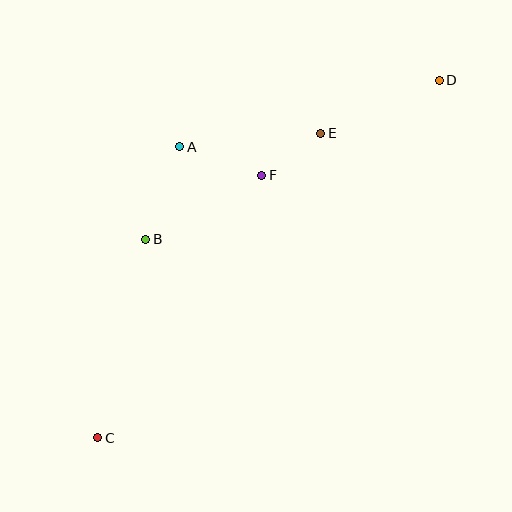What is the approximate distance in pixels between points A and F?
The distance between A and F is approximately 86 pixels.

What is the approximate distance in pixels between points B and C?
The distance between B and C is approximately 204 pixels.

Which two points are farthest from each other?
Points C and D are farthest from each other.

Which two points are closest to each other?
Points E and F are closest to each other.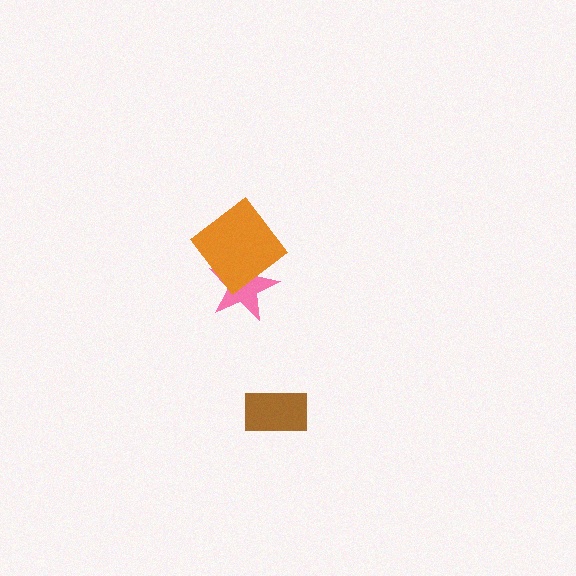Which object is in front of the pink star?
The orange diamond is in front of the pink star.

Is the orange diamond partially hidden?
No, no other shape covers it.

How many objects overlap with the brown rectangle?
0 objects overlap with the brown rectangle.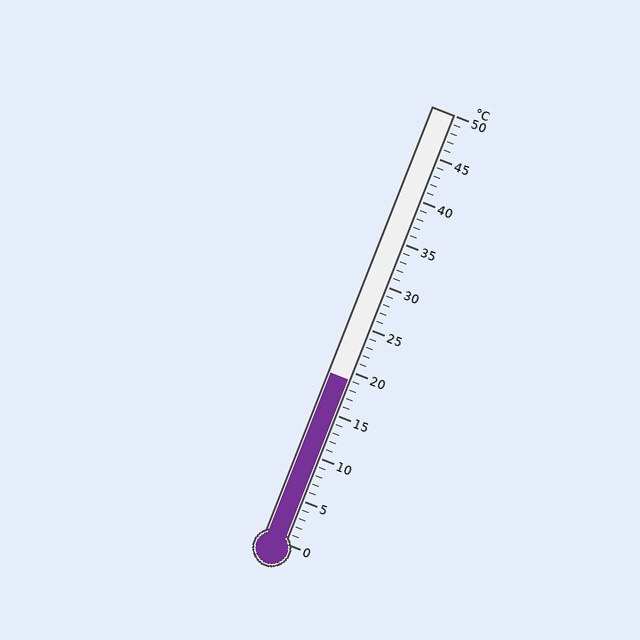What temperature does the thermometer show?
The thermometer shows approximately 19°C.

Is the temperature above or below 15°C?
The temperature is above 15°C.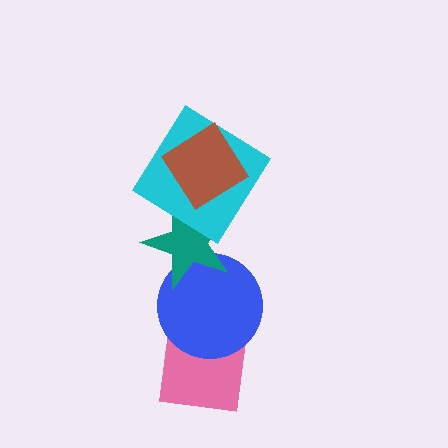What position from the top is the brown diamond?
The brown diamond is 1st from the top.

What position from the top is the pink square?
The pink square is 5th from the top.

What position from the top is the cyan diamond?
The cyan diamond is 2nd from the top.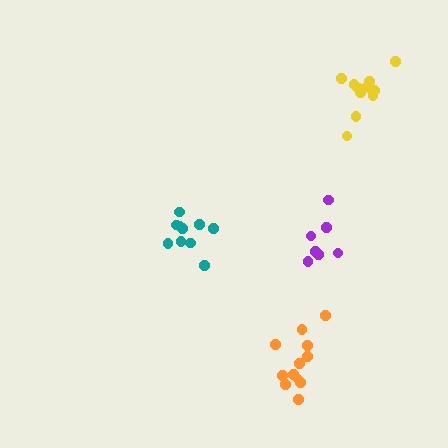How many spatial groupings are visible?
There are 4 spatial groupings.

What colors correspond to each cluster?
The clusters are colored: orange, teal, yellow, purple.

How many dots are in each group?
Group 1: 12 dots, Group 2: 10 dots, Group 3: 12 dots, Group 4: 7 dots (41 total).